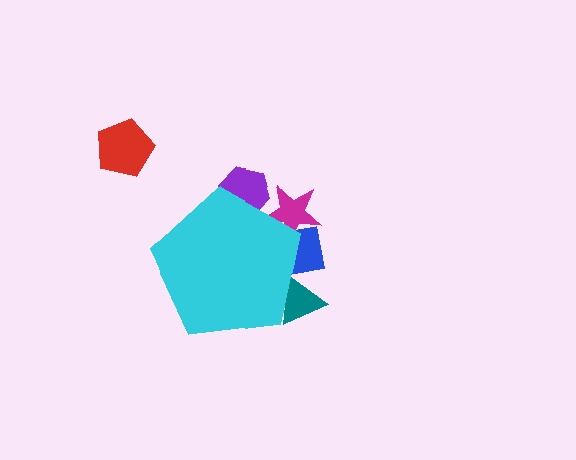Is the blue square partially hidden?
Yes, the blue square is partially hidden behind the cyan pentagon.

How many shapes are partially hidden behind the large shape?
4 shapes are partially hidden.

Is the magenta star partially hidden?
Yes, the magenta star is partially hidden behind the cyan pentagon.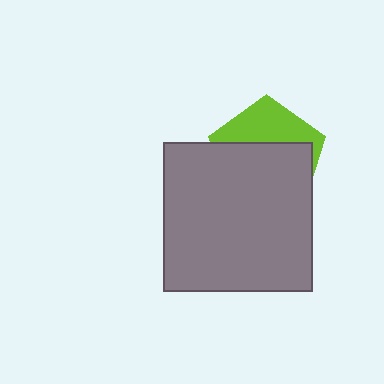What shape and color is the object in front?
The object in front is a gray square.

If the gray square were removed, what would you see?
You would see the complete lime pentagon.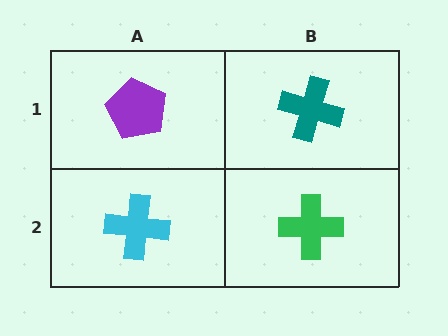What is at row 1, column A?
A purple pentagon.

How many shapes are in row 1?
2 shapes.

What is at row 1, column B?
A teal cross.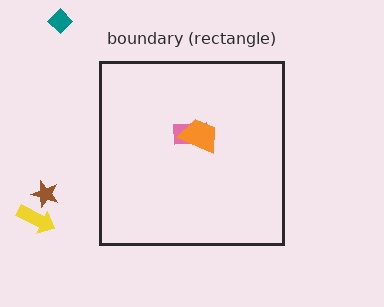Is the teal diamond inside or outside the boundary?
Outside.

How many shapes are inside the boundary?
2 inside, 3 outside.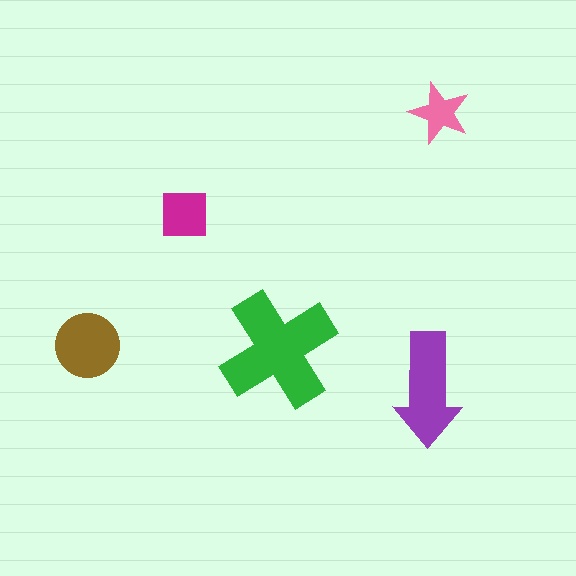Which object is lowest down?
The purple arrow is bottommost.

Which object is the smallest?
The pink star.